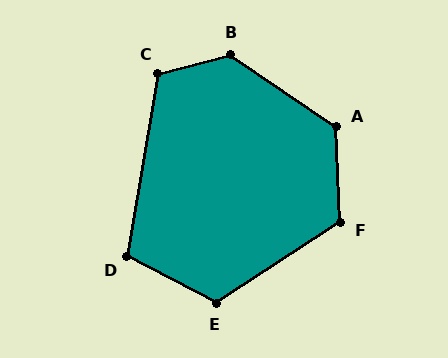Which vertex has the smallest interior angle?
D, at approximately 108 degrees.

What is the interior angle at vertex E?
Approximately 120 degrees (obtuse).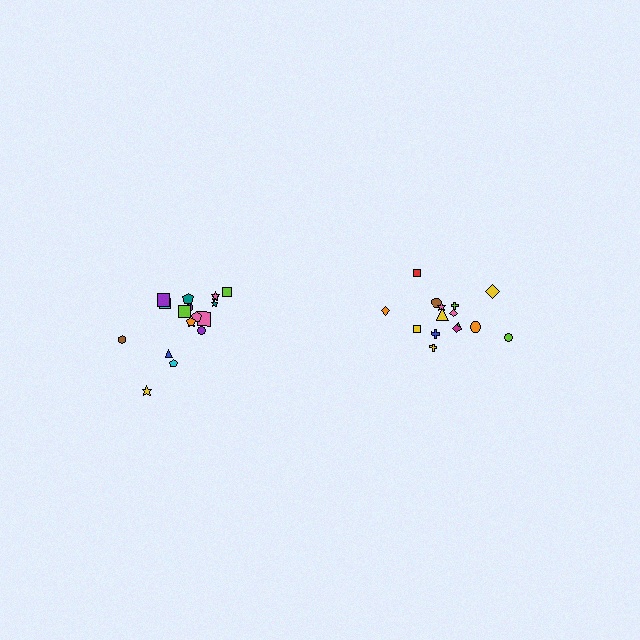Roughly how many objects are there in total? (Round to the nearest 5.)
Roughly 35 objects in total.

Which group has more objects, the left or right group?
The left group.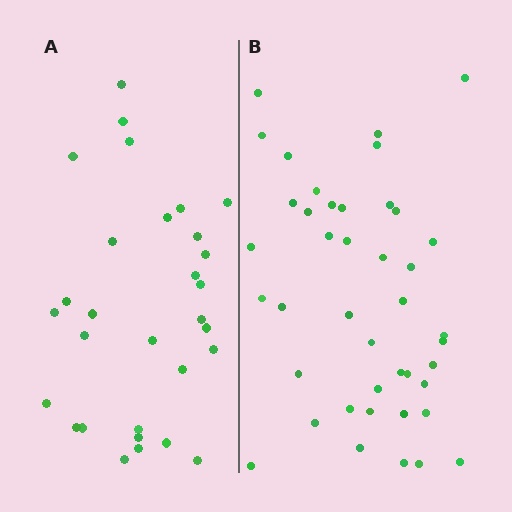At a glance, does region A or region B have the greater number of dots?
Region B (the right region) has more dots.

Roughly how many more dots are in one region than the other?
Region B has roughly 12 or so more dots than region A.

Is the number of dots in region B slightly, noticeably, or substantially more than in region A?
Region B has noticeably more, but not dramatically so. The ratio is roughly 1.4 to 1.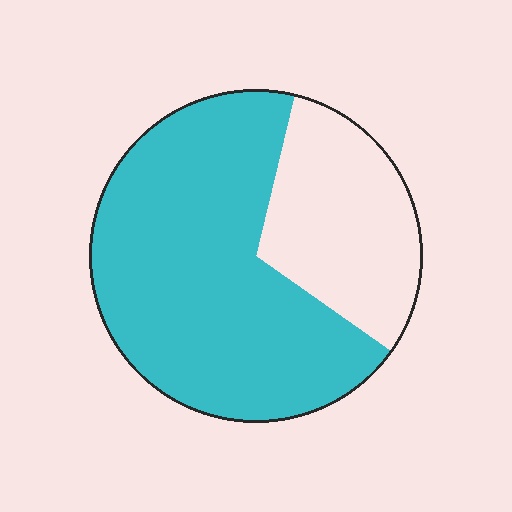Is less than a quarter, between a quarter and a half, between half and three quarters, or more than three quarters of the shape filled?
Between half and three quarters.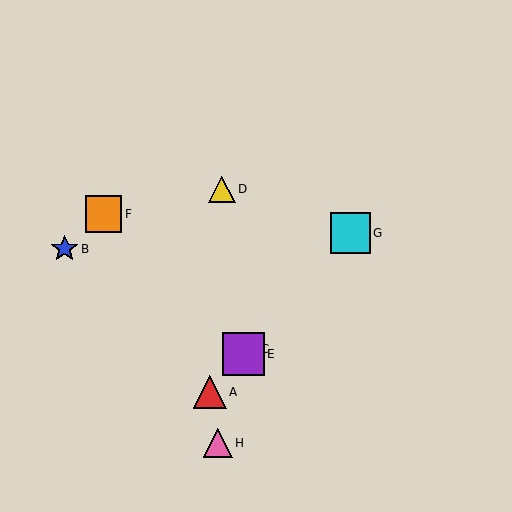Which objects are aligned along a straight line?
Objects A, C, E, G are aligned along a straight line.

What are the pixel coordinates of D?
Object D is at (222, 189).